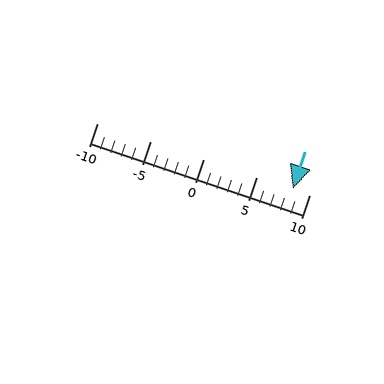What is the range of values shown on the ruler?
The ruler shows values from -10 to 10.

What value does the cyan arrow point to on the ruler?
The cyan arrow points to approximately 8.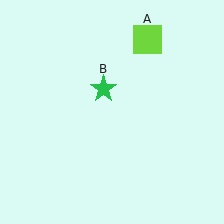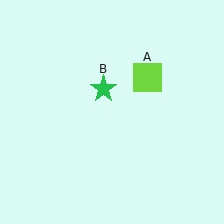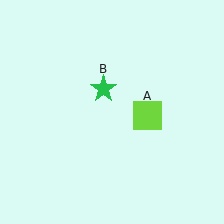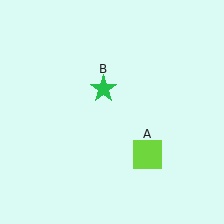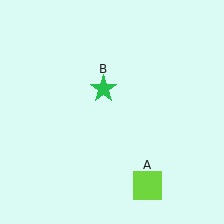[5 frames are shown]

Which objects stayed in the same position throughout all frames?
Green star (object B) remained stationary.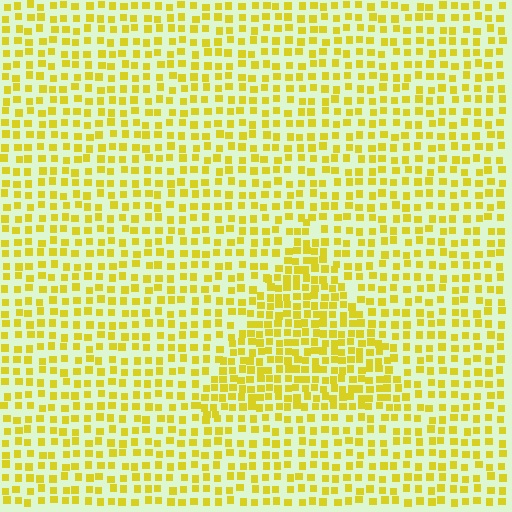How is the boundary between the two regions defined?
The boundary is defined by a change in element density (approximately 1.7x ratio). All elements are the same color, size, and shape.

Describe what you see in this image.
The image contains small yellow elements arranged at two different densities. A triangle-shaped region is visible where the elements are more densely packed than the surrounding area.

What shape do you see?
I see a triangle.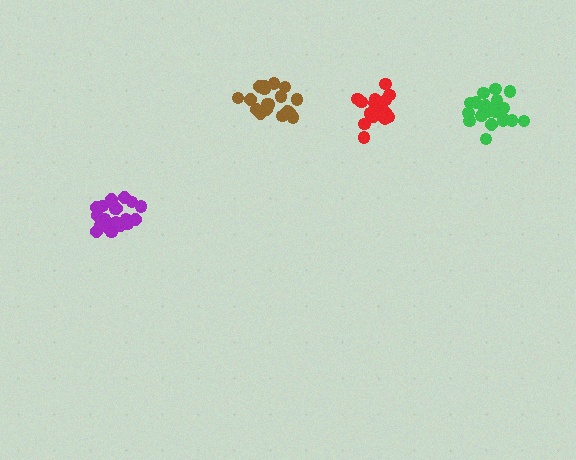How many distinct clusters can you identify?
There are 4 distinct clusters.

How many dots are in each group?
Group 1: 19 dots, Group 2: 21 dots, Group 3: 19 dots, Group 4: 21 dots (80 total).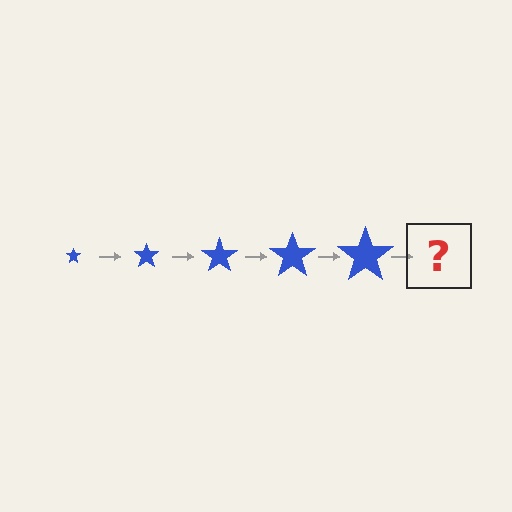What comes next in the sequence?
The next element should be a blue star, larger than the previous one.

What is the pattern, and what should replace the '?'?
The pattern is that the star gets progressively larger each step. The '?' should be a blue star, larger than the previous one.